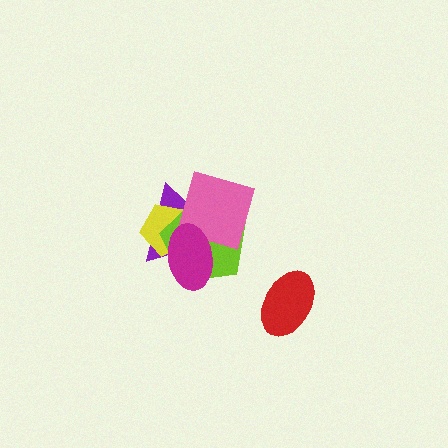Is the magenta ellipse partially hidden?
No, no other shape covers it.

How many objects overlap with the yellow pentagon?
4 objects overlap with the yellow pentagon.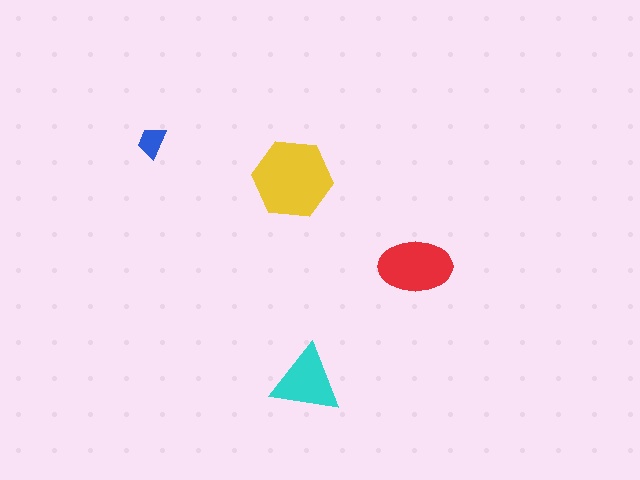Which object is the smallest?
The blue trapezoid.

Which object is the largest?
The yellow hexagon.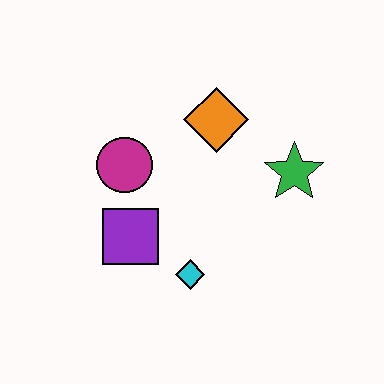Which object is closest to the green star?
The orange diamond is closest to the green star.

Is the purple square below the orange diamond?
Yes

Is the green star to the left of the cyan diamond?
No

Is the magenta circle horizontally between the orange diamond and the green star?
No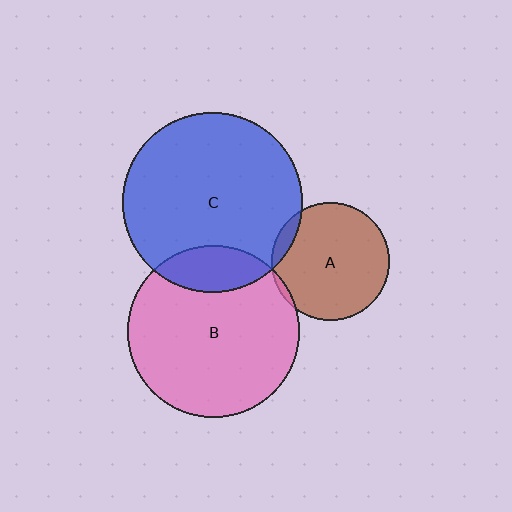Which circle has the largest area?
Circle C (blue).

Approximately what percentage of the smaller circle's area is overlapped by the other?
Approximately 5%.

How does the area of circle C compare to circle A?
Approximately 2.3 times.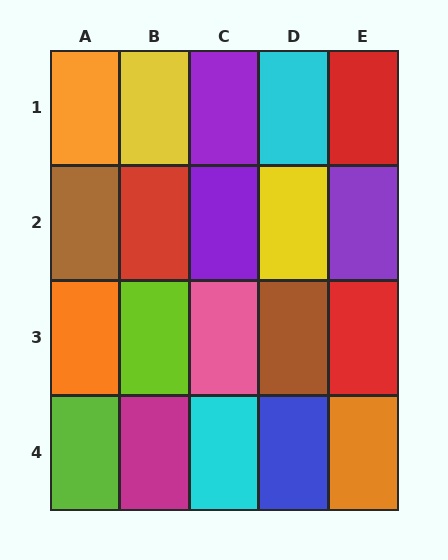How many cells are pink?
1 cell is pink.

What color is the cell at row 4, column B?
Magenta.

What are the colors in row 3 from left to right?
Orange, lime, pink, brown, red.